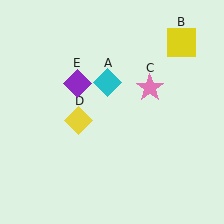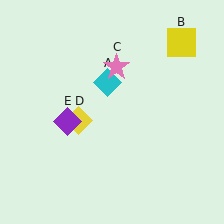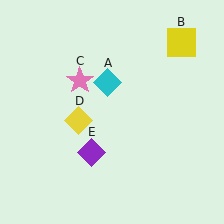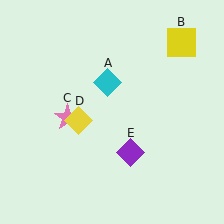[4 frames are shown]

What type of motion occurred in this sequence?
The pink star (object C), purple diamond (object E) rotated counterclockwise around the center of the scene.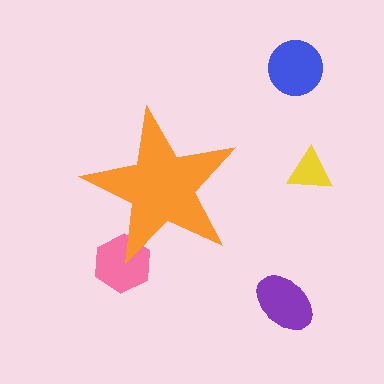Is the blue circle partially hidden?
No, the blue circle is fully visible.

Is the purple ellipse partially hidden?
No, the purple ellipse is fully visible.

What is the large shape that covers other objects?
An orange star.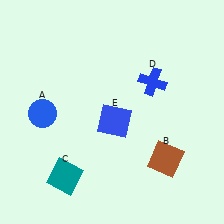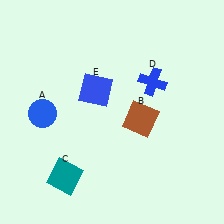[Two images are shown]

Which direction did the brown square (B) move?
The brown square (B) moved up.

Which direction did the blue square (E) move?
The blue square (E) moved up.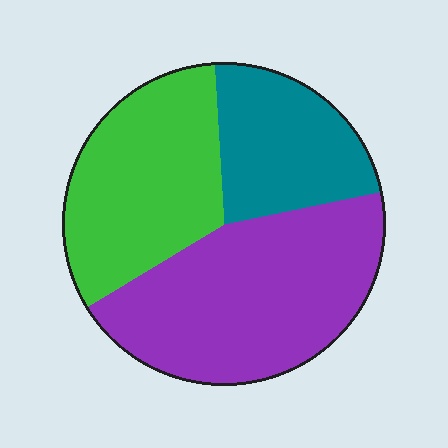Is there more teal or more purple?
Purple.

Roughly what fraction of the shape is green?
Green covers 33% of the shape.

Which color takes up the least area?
Teal, at roughly 25%.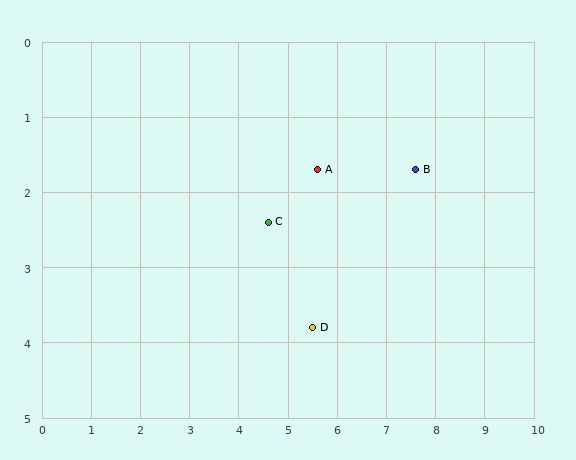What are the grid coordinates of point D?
Point D is at approximately (5.5, 3.8).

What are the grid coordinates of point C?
Point C is at approximately (4.6, 2.4).